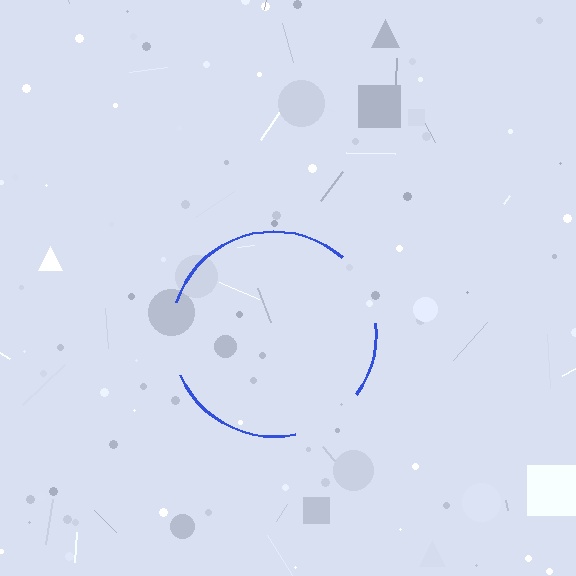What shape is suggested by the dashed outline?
The dashed outline suggests a circle.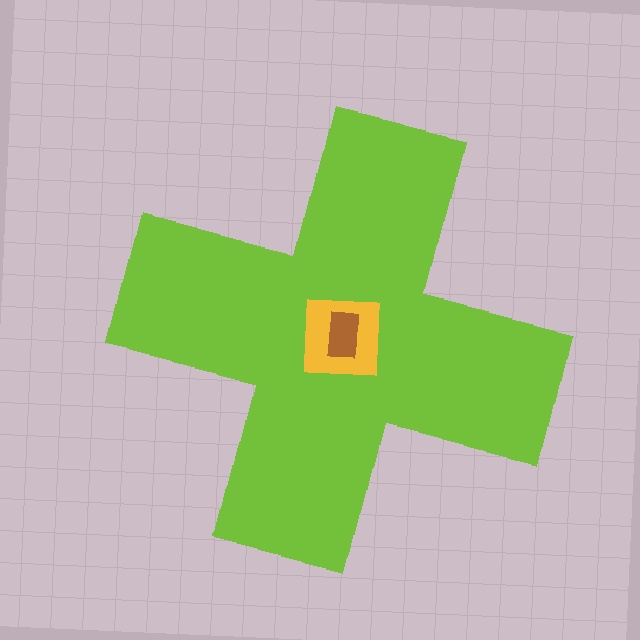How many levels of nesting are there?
3.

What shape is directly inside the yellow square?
The brown rectangle.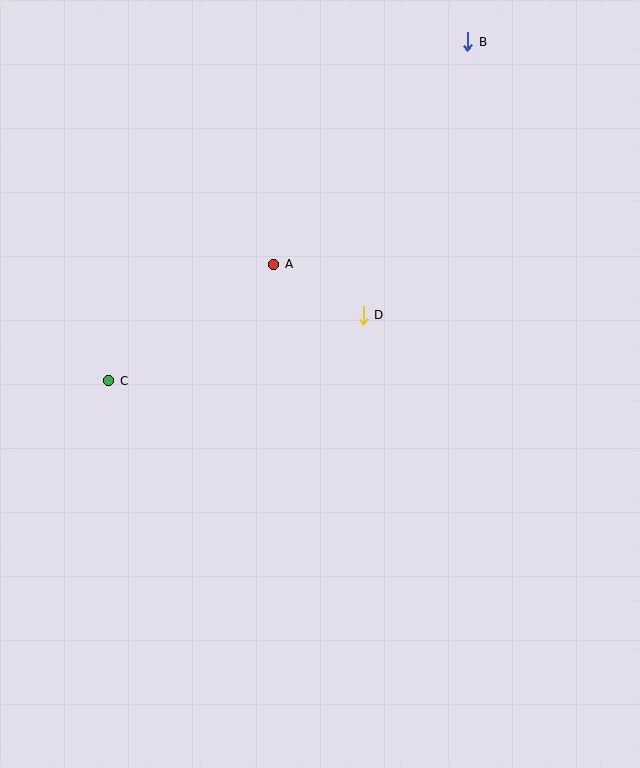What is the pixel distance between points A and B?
The distance between A and B is 295 pixels.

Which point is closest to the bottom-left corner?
Point C is closest to the bottom-left corner.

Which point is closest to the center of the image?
Point D at (363, 315) is closest to the center.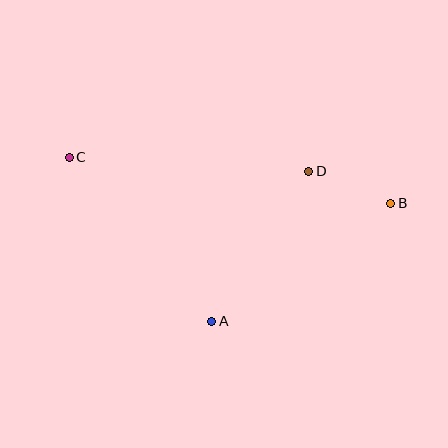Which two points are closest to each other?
Points B and D are closest to each other.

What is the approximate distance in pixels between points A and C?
The distance between A and C is approximately 217 pixels.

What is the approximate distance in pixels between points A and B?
The distance between A and B is approximately 215 pixels.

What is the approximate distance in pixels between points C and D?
The distance between C and D is approximately 240 pixels.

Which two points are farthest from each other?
Points B and C are farthest from each other.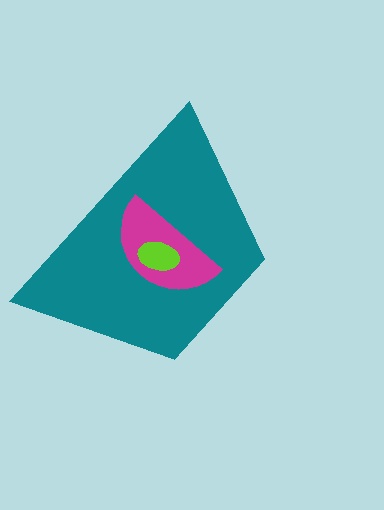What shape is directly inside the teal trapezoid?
The magenta semicircle.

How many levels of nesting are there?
3.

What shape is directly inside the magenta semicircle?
The lime ellipse.